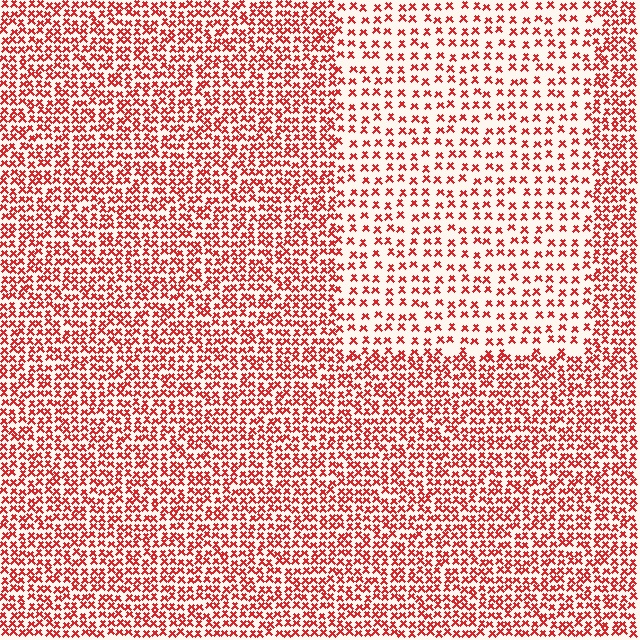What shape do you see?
I see a rectangle.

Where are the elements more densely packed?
The elements are more densely packed outside the rectangle boundary.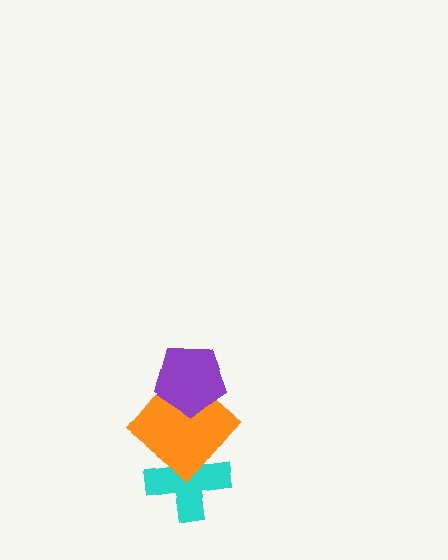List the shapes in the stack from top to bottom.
From top to bottom: the purple pentagon, the orange diamond, the cyan cross.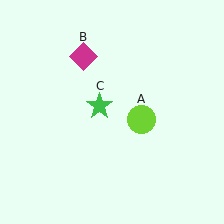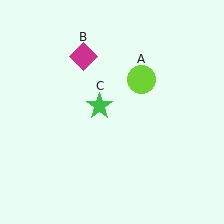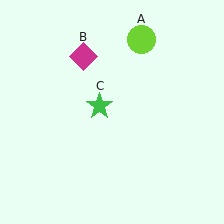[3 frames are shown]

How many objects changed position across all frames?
1 object changed position: lime circle (object A).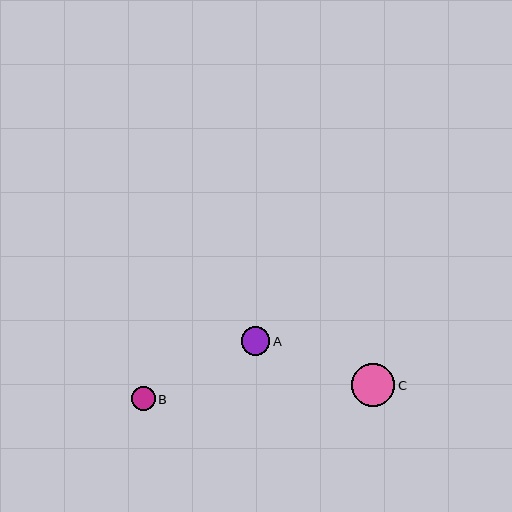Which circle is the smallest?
Circle B is the smallest with a size of approximately 24 pixels.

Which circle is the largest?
Circle C is the largest with a size of approximately 43 pixels.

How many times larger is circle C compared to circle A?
Circle C is approximately 1.5 times the size of circle A.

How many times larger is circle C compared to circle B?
Circle C is approximately 1.8 times the size of circle B.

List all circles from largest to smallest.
From largest to smallest: C, A, B.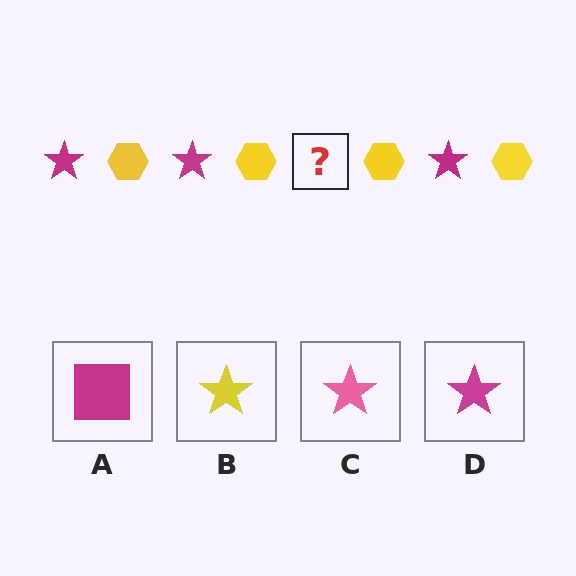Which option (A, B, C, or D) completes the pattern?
D.